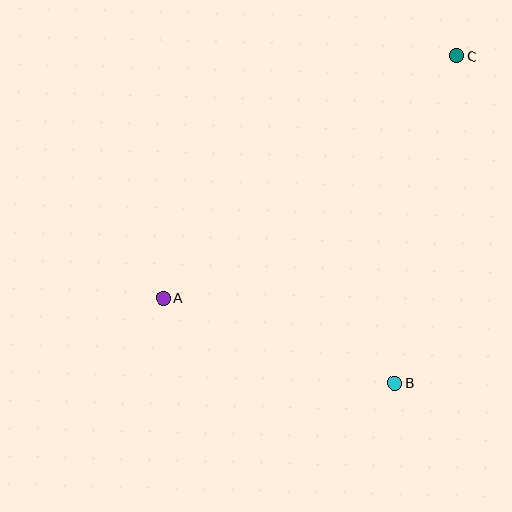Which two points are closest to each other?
Points A and B are closest to each other.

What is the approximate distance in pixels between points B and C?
The distance between B and C is approximately 333 pixels.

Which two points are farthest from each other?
Points A and C are farthest from each other.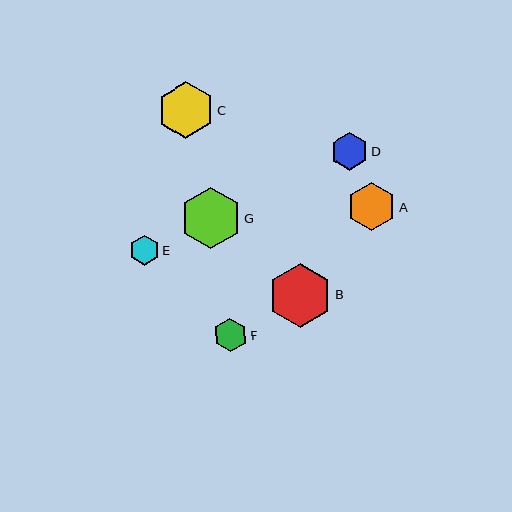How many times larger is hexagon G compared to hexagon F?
Hexagon G is approximately 1.8 times the size of hexagon F.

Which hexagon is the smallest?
Hexagon E is the smallest with a size of approximately 30 pixels.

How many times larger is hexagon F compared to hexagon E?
Hexagon F is approximately 1.1 times the size of hexagon E.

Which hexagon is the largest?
Hexagon B is the largest with a size of approximately 64 pixels.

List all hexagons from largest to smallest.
From largest to smallest: B, G, C, A, D, F, E.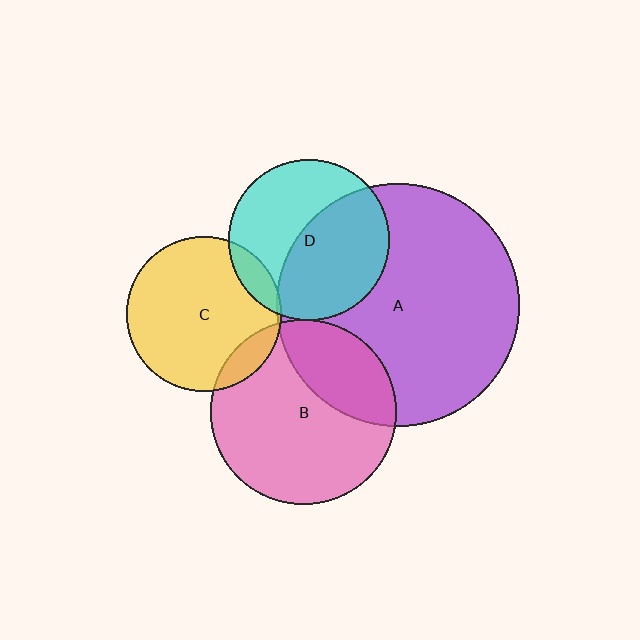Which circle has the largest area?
Circle A (purple).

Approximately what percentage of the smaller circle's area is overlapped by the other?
Approximately 10%.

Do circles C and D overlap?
Yes.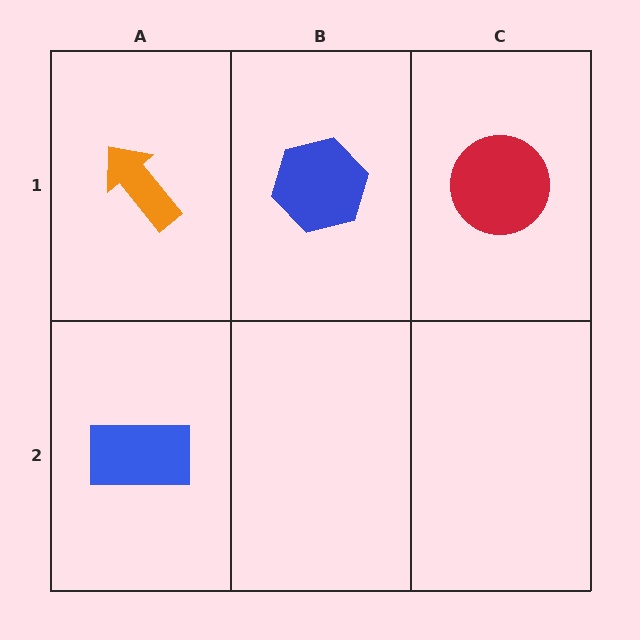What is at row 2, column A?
A blue rectangle.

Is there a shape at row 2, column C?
No, that cell is empty.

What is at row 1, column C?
A red circle.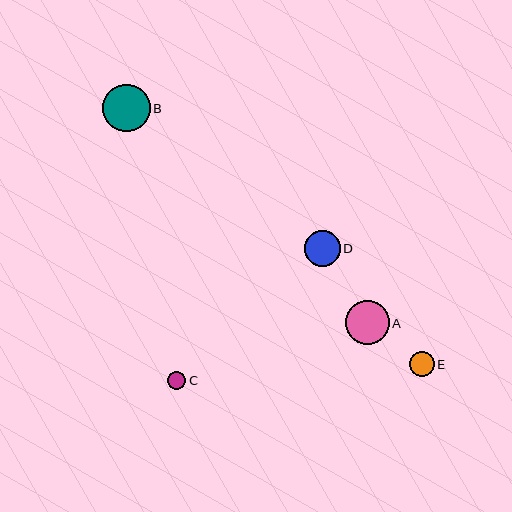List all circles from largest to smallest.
From largest to smallest: B, A, D, E, C.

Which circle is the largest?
Circle B is the largest with a size of approximately 47 pixels.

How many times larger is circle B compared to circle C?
Circle B is approximately 2.7 times the size of circle C.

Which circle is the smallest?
Circle C is the smallest with a size of approximately 18 pixels.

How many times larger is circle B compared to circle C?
Circle B is approximately 2.7 times the size of circle C.